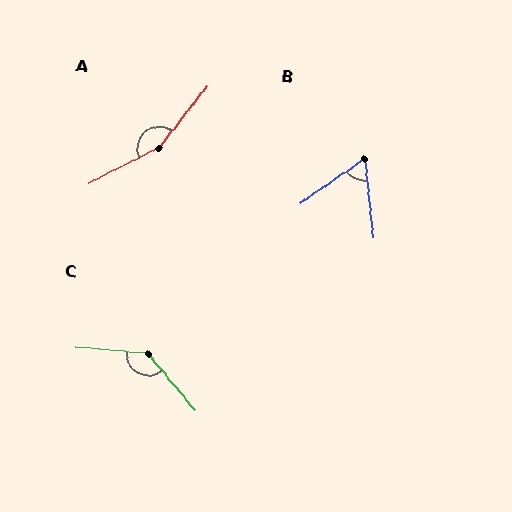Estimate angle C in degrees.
Approximately 135 degrees.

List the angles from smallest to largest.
B (61°), C (135°), A (155°).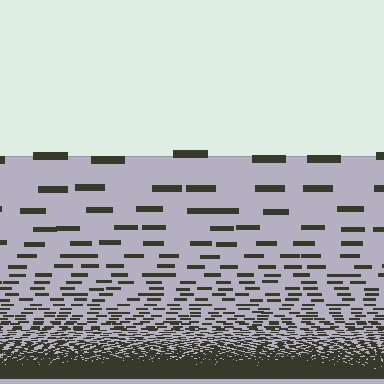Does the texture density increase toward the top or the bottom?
Density increases toward the bottom.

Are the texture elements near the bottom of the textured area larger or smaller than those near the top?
Smaller. The gradient is inverted — elements near the bottom are smaller and denser.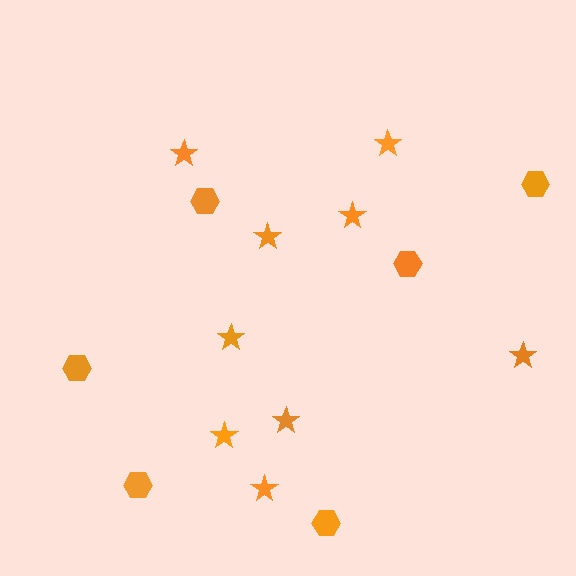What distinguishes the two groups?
There are 2 groups: one group of stars (9) and one group of hexagons (6).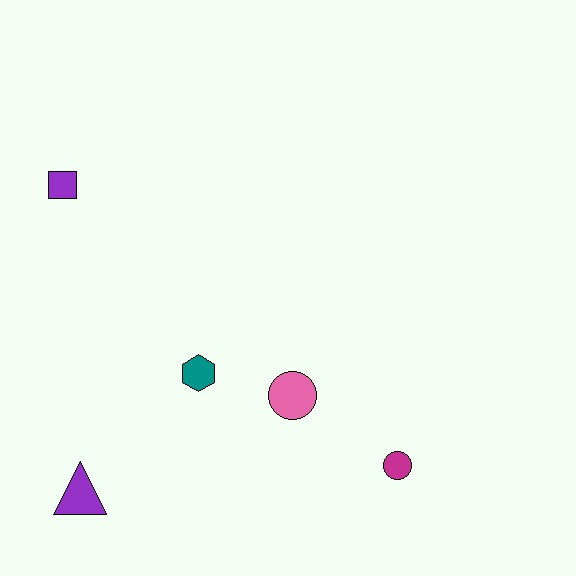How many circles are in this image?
There are 2 circles.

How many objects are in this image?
There are 5 objects.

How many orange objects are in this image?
There are no orange objects.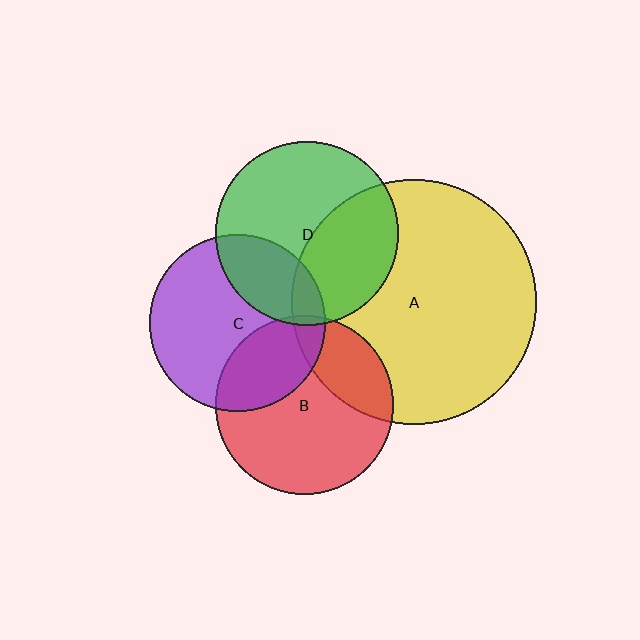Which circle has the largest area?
Circle A (yellow).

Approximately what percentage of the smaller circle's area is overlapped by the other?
Approximately 25%.